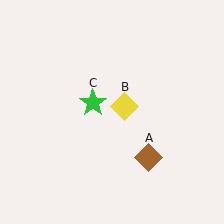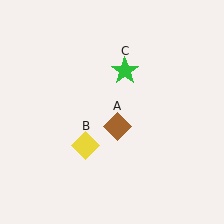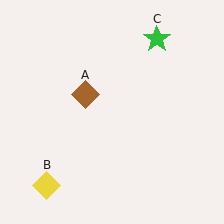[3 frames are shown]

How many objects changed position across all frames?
3 objects changed position: brown diamond (object A), yellow diamond (object B), green star (object C).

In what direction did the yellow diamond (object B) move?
The yellow diamond (object B) moved down and to the left.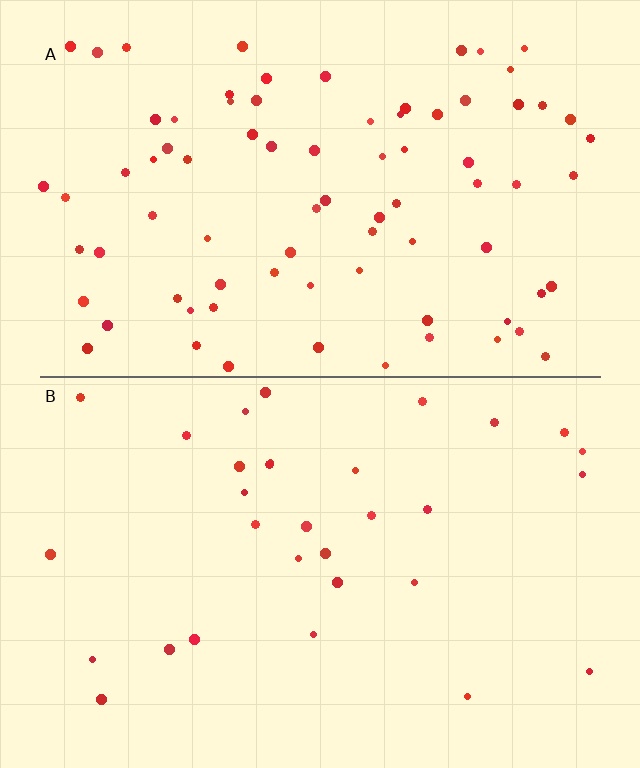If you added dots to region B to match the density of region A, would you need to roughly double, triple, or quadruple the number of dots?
Approximately triple.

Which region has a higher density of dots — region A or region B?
A (the top).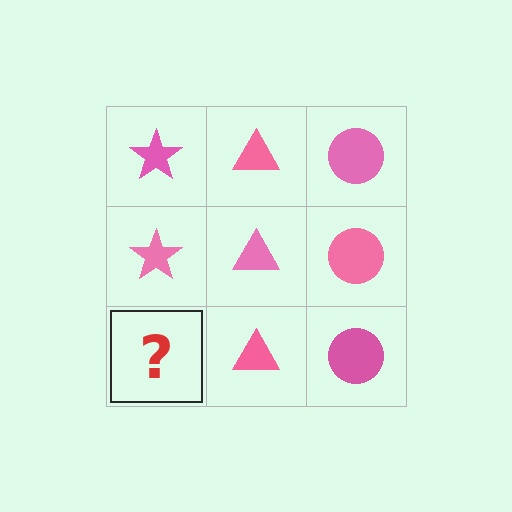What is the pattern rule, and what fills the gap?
The rule is that each column has a consistent shape. The gap should be filled with a pink star.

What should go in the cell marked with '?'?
The missing cell should contain a pink star.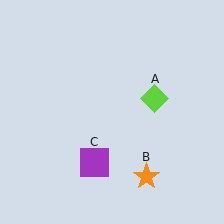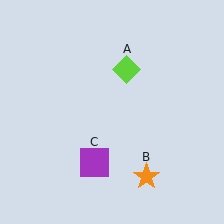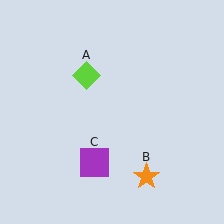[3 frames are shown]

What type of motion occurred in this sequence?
The lime diamond (object A) rotated counterclockwise around the center of the scene.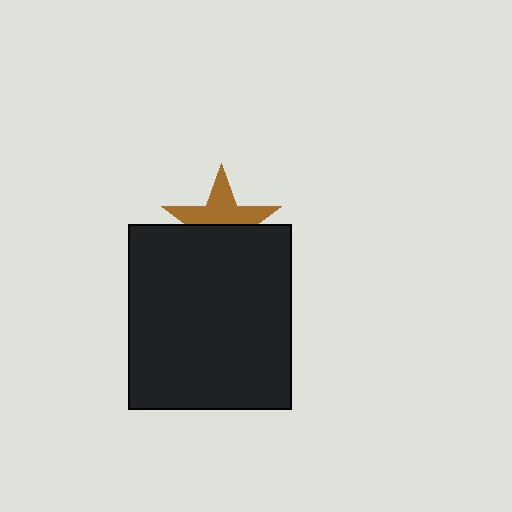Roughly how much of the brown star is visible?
About half of it is visible (roughly 50%).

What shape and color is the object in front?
The object in front is a black rectangle.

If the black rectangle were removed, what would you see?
You would see the complete brown star.